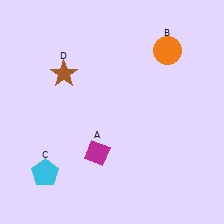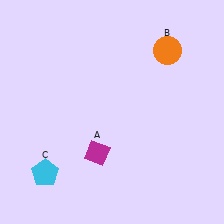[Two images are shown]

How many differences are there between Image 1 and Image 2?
There is 1 difference between the two images.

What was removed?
The brown star (D) was removed in Image 2.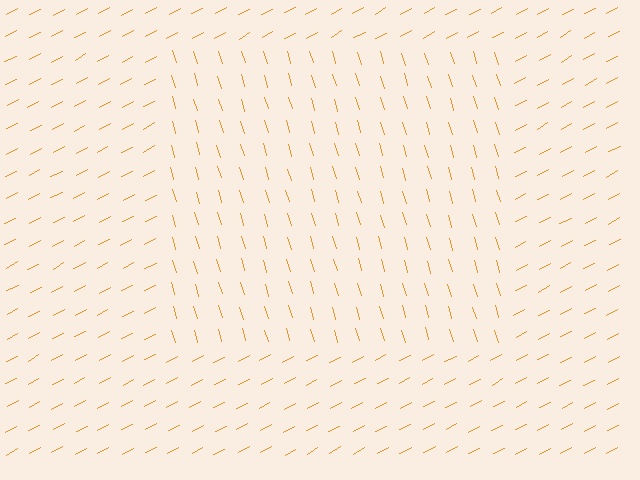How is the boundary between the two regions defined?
The boundary is defined purely by a change in line orientation (approximately 79 degrees difference). All lines are the same color and thickness.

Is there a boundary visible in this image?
Yes, there is a texture boundary formed by a change in line orientation.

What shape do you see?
I see a rectangle.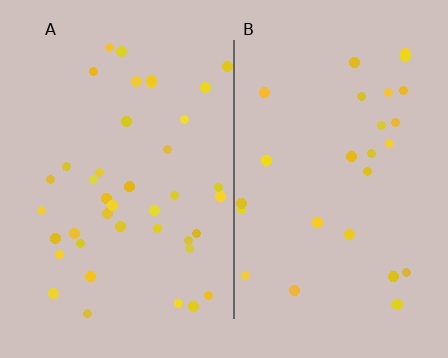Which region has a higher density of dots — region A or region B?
A (the left).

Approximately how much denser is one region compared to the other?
Approximately 1.5× — region A over region B.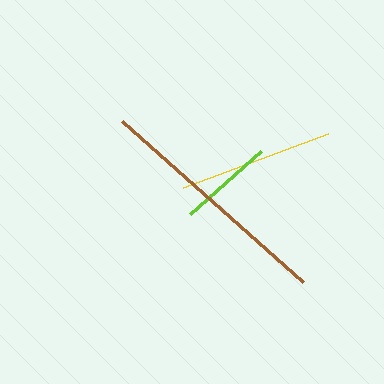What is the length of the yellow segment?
The yellow segment is approximately 155 pixels long.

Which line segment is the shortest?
The lime line is the shortest at approximately 95 pixels.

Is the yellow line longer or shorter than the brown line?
The brown line is longer than the yellow line.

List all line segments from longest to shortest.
From longest to shortest: brown, yellow, lime.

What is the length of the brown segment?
The brown segment is approximately 242 pixels long.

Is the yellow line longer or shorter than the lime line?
The yellow line is longer than the lime line.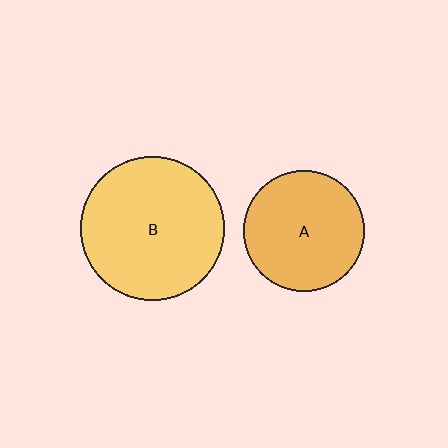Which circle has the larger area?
Circle B (yellow).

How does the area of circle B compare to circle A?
Approximately 1.4 times.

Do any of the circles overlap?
No, none of the circles overlap.